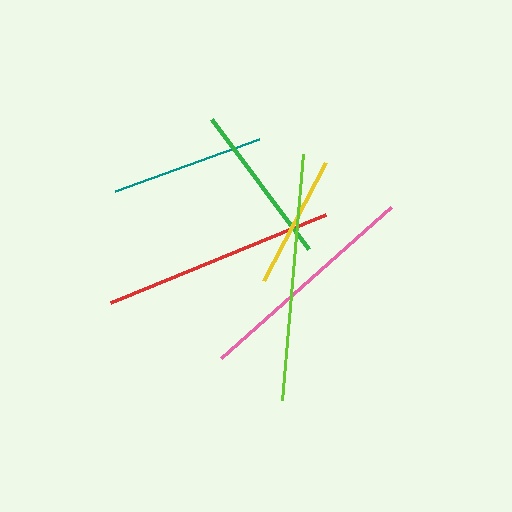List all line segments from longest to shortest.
From longest to shortest: lime, red, pink, green, teal, yellow.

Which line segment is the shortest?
The yellow line is the shortest at approximately 133 pixels.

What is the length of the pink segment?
The pink segment is approximately 227 pixels long.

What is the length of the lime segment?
The lime segment is approximately 247 pixels long.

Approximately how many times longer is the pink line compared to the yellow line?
The pink line is approximately 1.7 times the length of the yellow line.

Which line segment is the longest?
The lime line is the longest at approximately 247 pixels.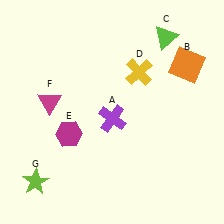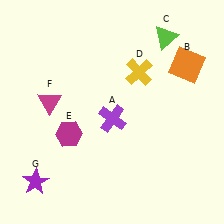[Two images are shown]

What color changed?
The star (G) changed from lime in Image 1 to purple in Image 2.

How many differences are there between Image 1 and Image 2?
There is 1 difference between the two images.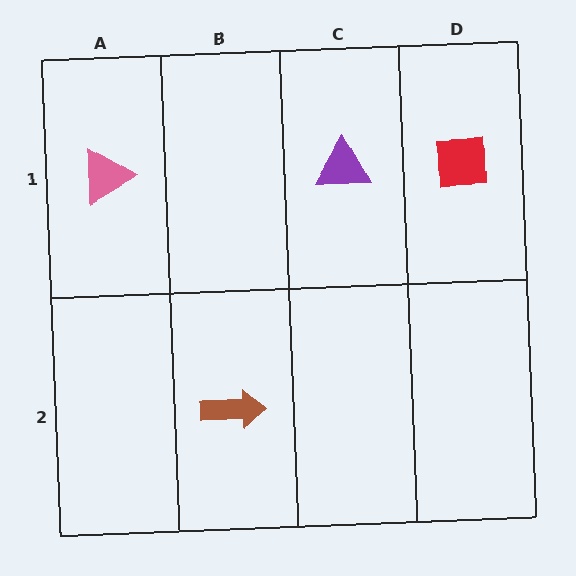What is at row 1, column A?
A pink triangle.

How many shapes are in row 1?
3 shapes.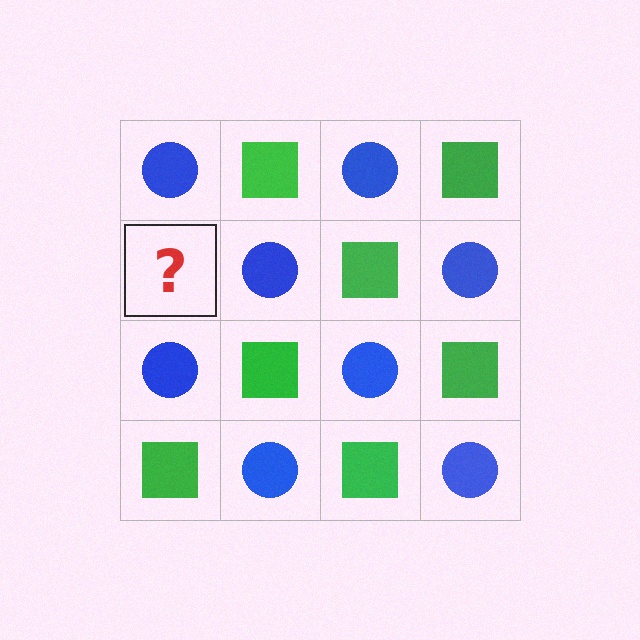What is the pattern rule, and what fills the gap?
The rule is that it alternates blue circle and green square in a checkerboard pattern. The gap should be filled with a green square.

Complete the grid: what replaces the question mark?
The question mark should be replaced with a green square.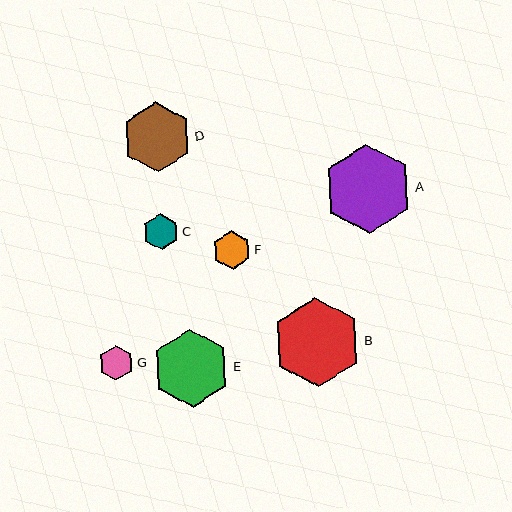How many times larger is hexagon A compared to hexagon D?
Hexagon A is approximately 1.3 times the size of hexagon D.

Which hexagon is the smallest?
Hexagon G is the smallest with a size of approximately 35 pixels.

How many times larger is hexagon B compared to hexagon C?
Hexagon B is approximately 2.5 times the size of hexagon C.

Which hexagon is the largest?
Hexagon A is the largest with a size of approximately 89 pixels.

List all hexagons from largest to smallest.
From largest to smallest: A, B, E, D, F, C, G.